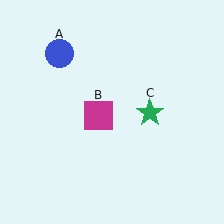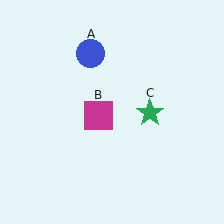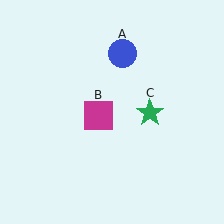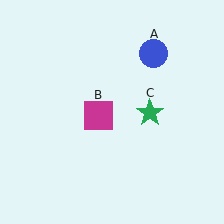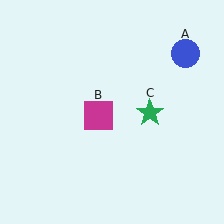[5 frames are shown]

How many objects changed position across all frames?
1 object changed position: blue circle (object A).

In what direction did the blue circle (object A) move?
The blue circle (object A) moved right.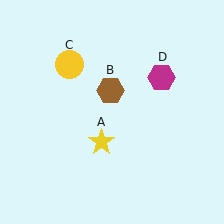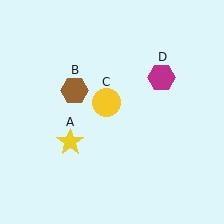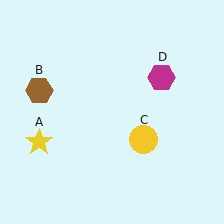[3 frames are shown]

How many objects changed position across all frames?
3 objects changed position: yellow star (object A), brown hexagon (object B), yellow circle (object C).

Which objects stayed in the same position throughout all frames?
Magenta hexagon (object D) remained stationary.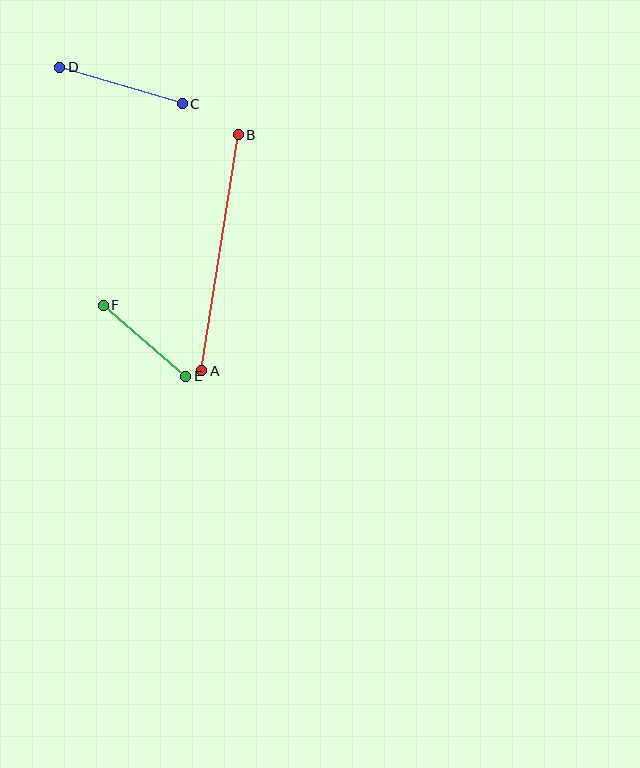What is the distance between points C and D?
The distance is approximately 128 pixels.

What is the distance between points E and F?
The distance is approximately 109 pixels.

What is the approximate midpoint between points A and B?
The midpoint is at approximately (220, 253) pixels.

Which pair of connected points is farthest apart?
Points A and B are farthest apart.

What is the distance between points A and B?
The distance is approximately 239 pixels.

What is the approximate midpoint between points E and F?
The midpoint is at approximately (144, 341) pixels.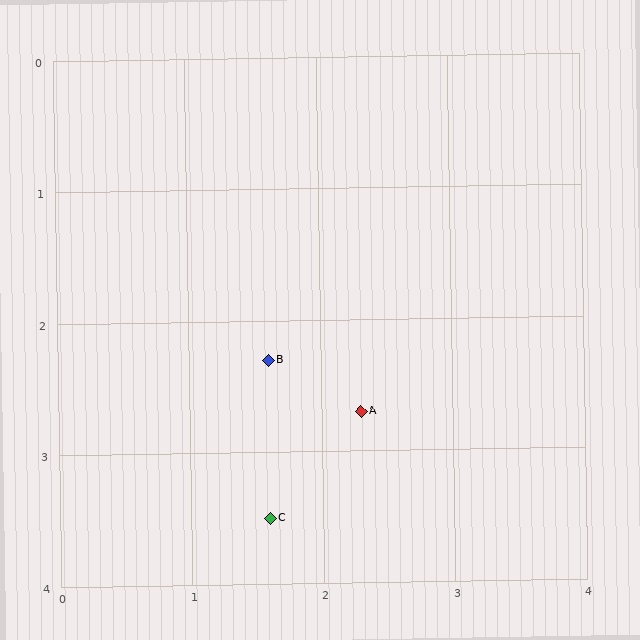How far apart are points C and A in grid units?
Points C and A are about 1.1 grid units apart.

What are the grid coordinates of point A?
Point A is at approximately (2.3, 2.7).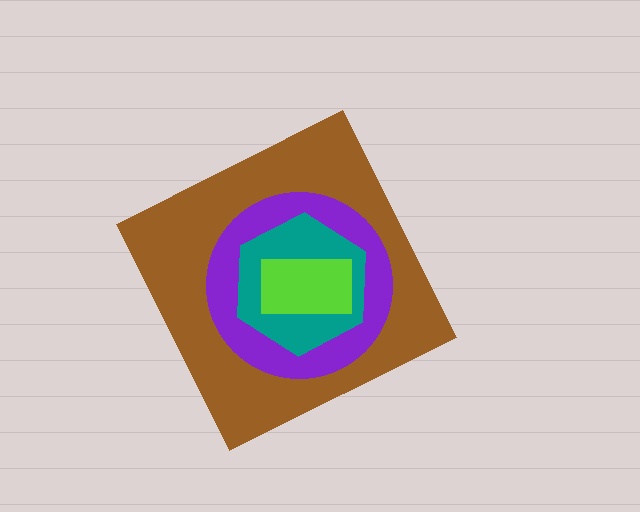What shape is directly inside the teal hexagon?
The lime rectangle.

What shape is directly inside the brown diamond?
The purple circle.